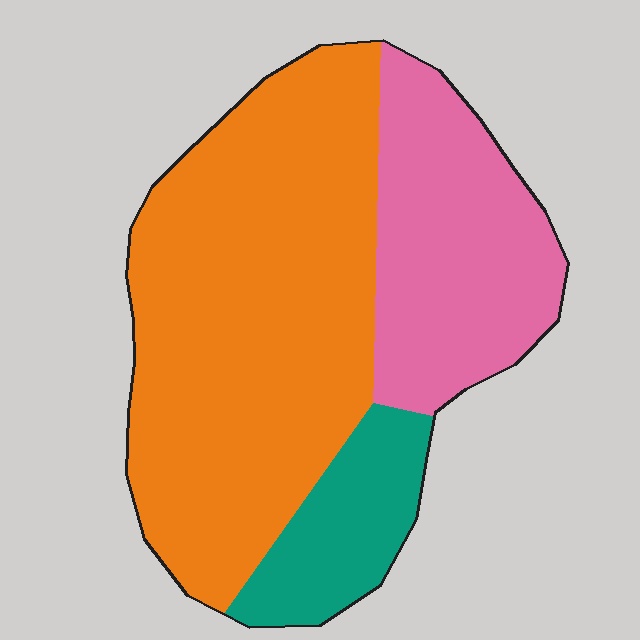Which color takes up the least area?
Teal, at roughly 15%.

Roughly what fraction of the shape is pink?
Pink takes up about one quarter (1/4) of the shape.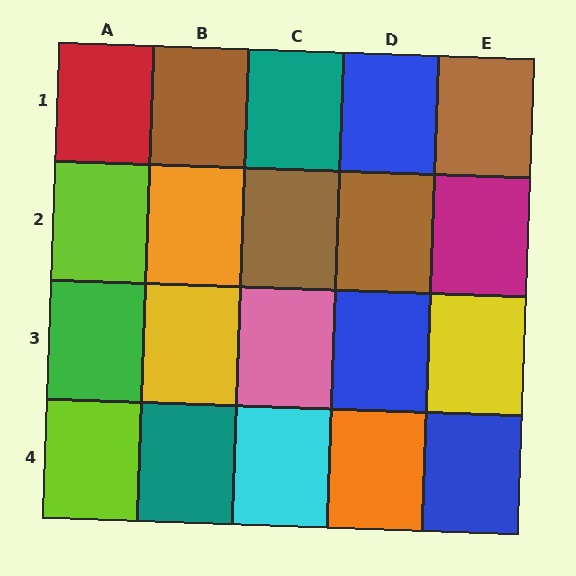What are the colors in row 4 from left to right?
Lime, teal, cyan, orange, blue.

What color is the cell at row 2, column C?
Brown.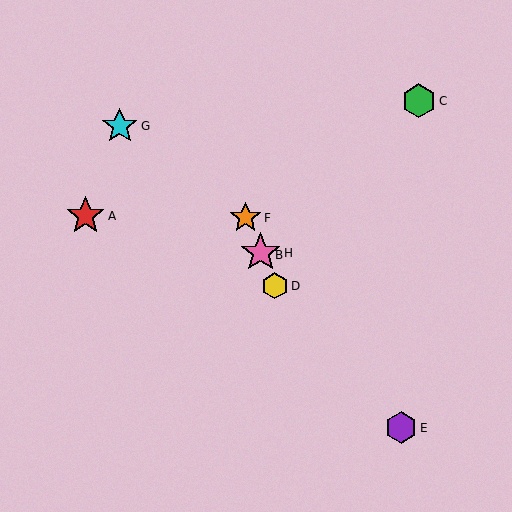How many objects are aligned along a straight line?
4 objects (B, D, F, H) are aligned along a straight line.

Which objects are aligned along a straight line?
Objects B, D, F, H are aligned along a straight line.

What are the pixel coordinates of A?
Object A is at (85, 216).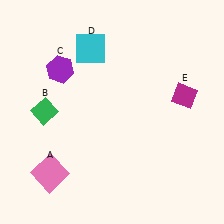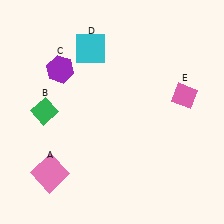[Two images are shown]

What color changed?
The diamond (E) changed from magenta in Image 1 to pink in Image 2.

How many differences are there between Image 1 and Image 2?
There is 1 difference between the two images.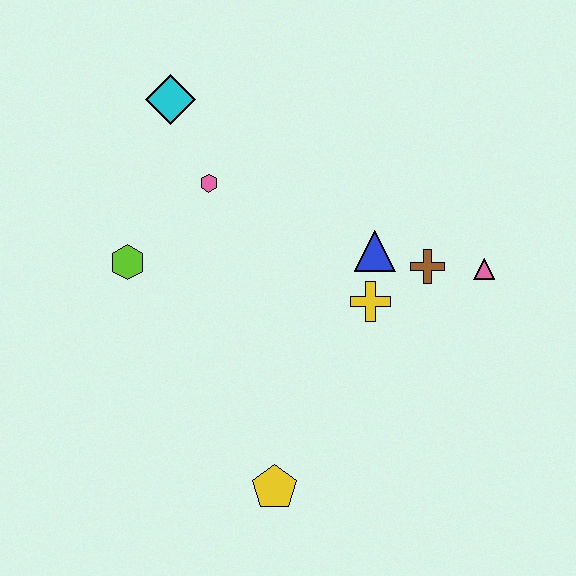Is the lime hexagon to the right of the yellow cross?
No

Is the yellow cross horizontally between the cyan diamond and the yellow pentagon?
No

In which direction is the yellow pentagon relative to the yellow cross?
The yellow pentagon is below the yellow cross.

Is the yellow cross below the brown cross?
Yes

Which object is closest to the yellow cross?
The blue triangle is closest to the yellow cross.